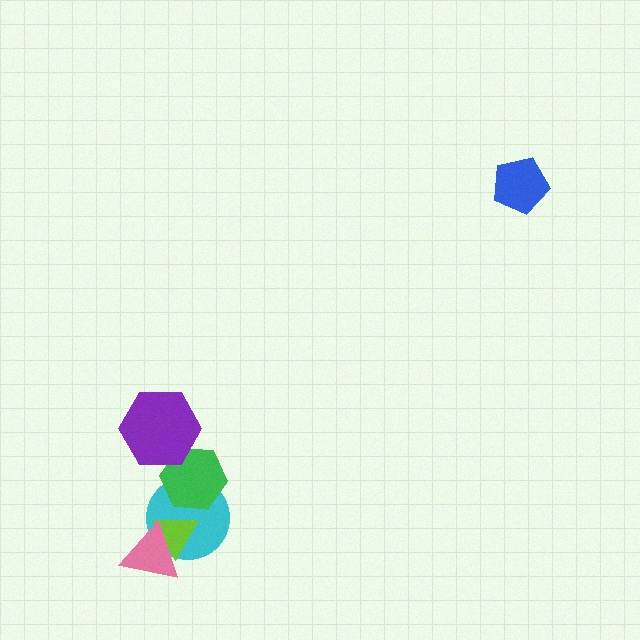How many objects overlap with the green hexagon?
2 objects overlap with the green hexagon.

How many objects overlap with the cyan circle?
3 objects overlap with the cyan circle.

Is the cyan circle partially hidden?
Yes, it is partially covered by another shape.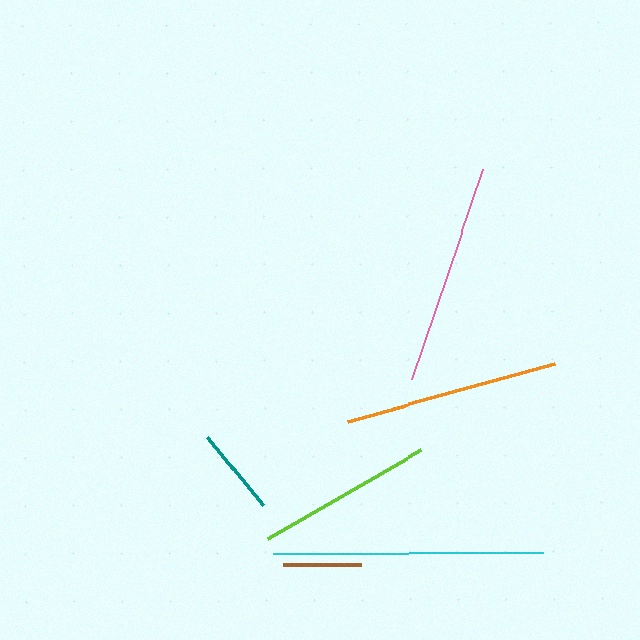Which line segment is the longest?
The cyan line is the longest at approximately 270 pixels.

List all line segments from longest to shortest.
From longest to shortest: cyan, pink, orange, lime, teal, brown.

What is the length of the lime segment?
The lime segment is approximately 176 pixels long.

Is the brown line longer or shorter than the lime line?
The lime line is longer than the brown line.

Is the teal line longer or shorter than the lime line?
The lime line is longer than the teal line.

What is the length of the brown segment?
The brown segment is approximately 77 pixels long.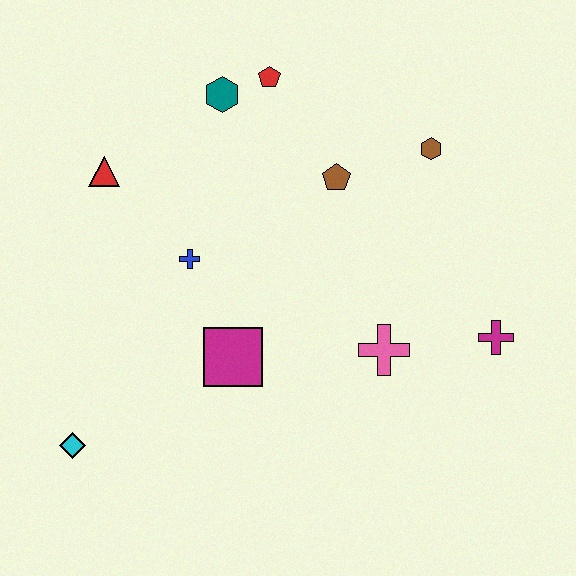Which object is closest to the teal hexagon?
The red pentagon is closest to the teal hexagon.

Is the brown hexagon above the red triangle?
Yes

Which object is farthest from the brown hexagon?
The cyan diamond is farthest from the brown hexagon.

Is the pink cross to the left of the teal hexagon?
No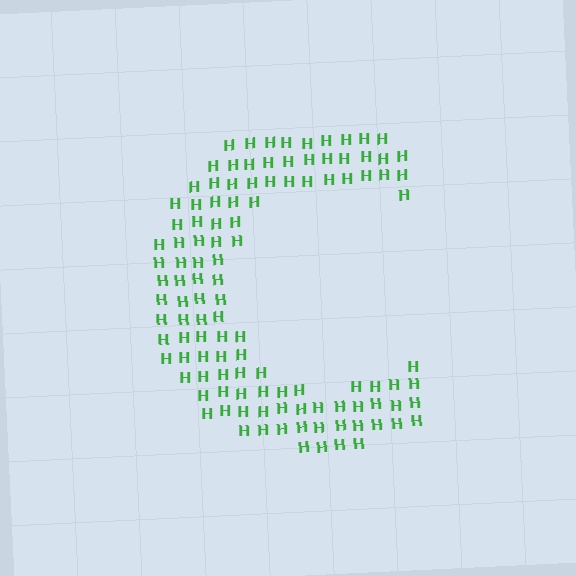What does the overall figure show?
The overall figure shows the letter C.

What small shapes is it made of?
It is made of small letter H's.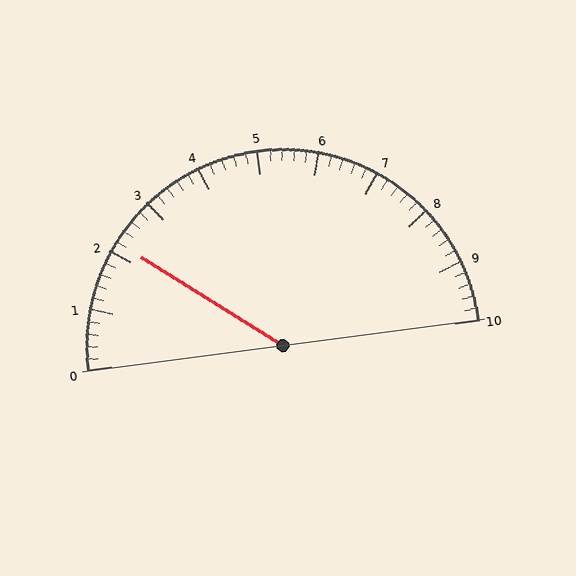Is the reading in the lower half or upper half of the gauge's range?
The reading is in the lower half of the range (0 to 10).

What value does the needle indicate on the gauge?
The needle indicates approximately 2.2.